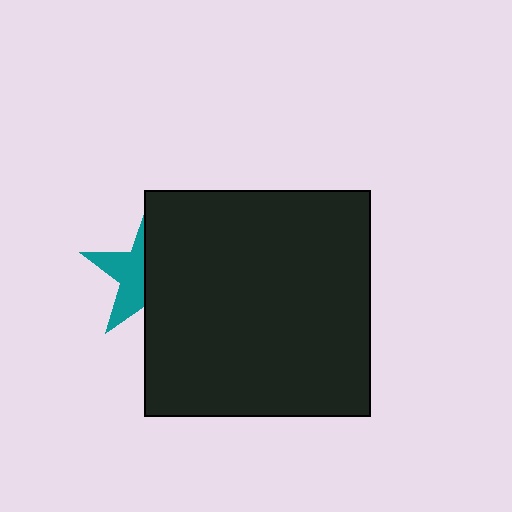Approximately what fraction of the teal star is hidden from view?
Roughly 58% of the teal star is hidden behind the black square.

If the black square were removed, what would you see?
You would see the complete teal star.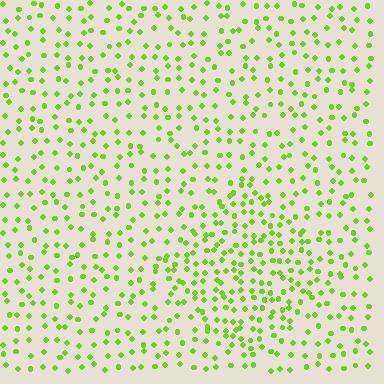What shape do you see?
I see a diamond.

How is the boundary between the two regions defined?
The boundary is defined by a change in element density (approximately 1.7x ratio). All elements are the same color, size, and shape.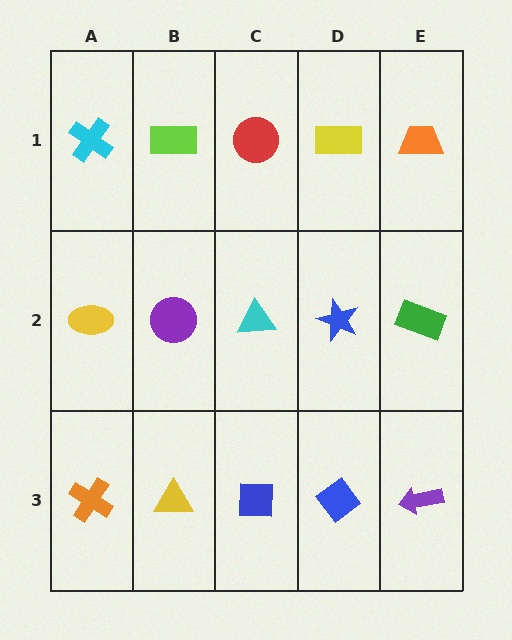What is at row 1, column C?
A red circle.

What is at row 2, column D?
A blue star.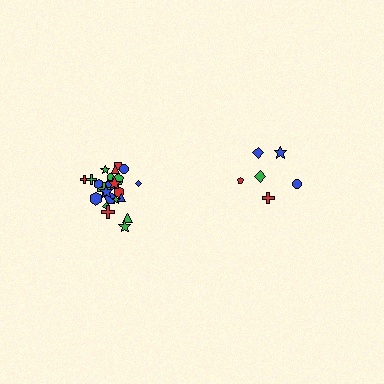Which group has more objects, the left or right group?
The left group.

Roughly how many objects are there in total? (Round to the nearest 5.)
Roughly 30 objects in total.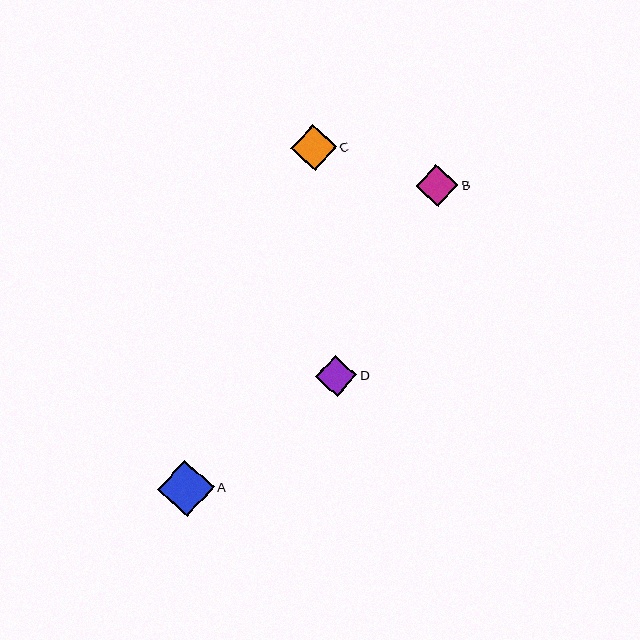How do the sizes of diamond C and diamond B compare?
Diamond C and diamond B are approximately the same size.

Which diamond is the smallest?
Diamond D is the smallest with a size of approximately 41 pixels.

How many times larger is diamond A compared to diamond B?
Diamond A is approximately 1.3 times the size of diamond B.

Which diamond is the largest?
Diamond A is the largest with a size of approximately 57 pixels.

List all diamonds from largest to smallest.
From largest to smallest: A, C, B, D.